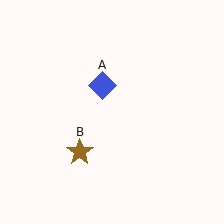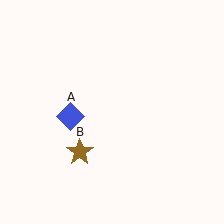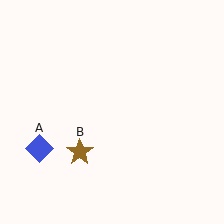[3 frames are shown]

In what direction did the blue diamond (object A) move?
The blue diamond (object A) moved down and to the left.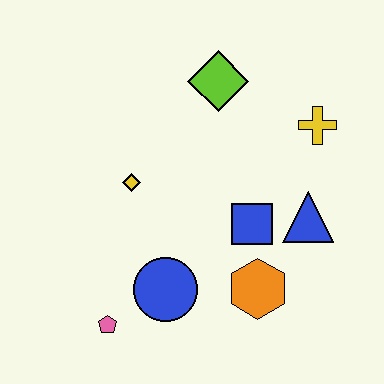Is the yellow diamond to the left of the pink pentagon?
No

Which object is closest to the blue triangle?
The blue square is closest to the blue triangle.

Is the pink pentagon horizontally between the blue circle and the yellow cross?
No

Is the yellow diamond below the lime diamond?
Yes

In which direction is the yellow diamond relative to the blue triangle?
The yellow diamond is to the left of the blue triangle.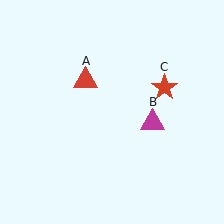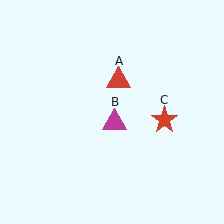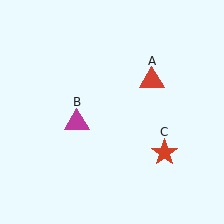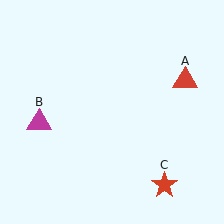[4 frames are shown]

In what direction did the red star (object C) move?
The red star (object C) moved down.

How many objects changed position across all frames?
3 objects changed position: red triangle (object A), magenta triangle (object B), red star (object C).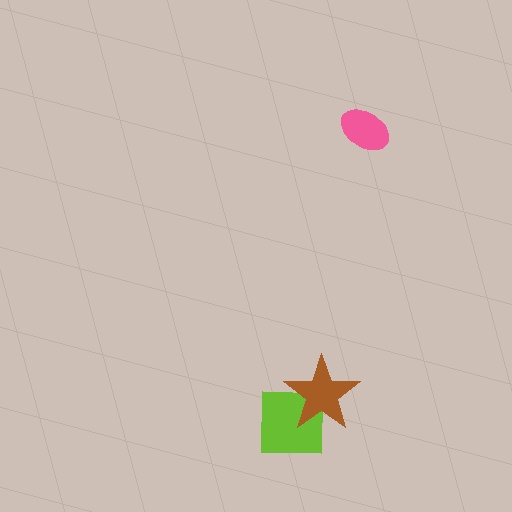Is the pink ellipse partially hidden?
No, no other shape covers it.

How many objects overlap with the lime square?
1 object overlaps with the lime square.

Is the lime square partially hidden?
Yes, it is partially covered by another shape.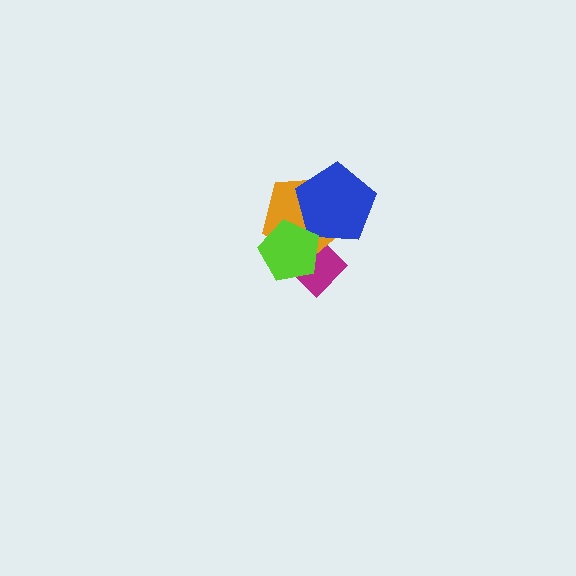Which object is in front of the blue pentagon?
The lime pentagon is in front of the blue pentagon.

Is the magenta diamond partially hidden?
Yes, it is partially covered by another shape.